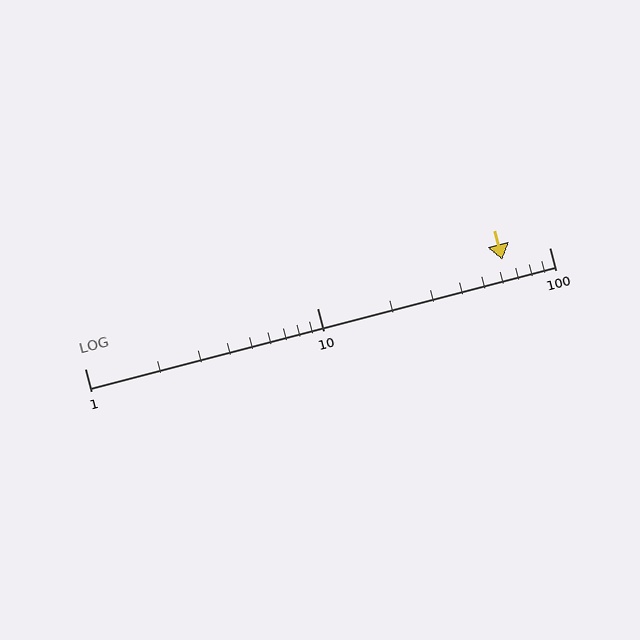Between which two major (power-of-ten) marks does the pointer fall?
The pointer is between 10 and 100.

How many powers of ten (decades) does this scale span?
The scale spans 2 decades, from 1 to 100.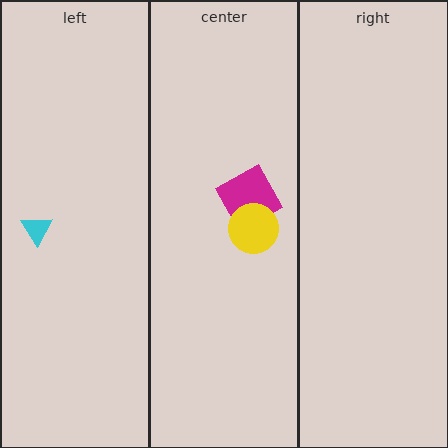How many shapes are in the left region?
1.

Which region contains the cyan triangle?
The left region.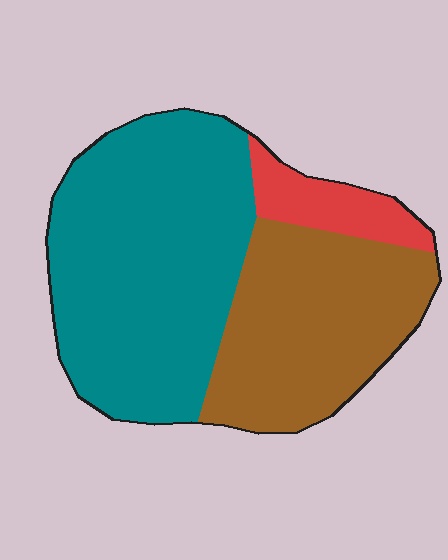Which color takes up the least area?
Red, at roughly 10%.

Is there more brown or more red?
Brown.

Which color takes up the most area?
Teal, at roughly 55%.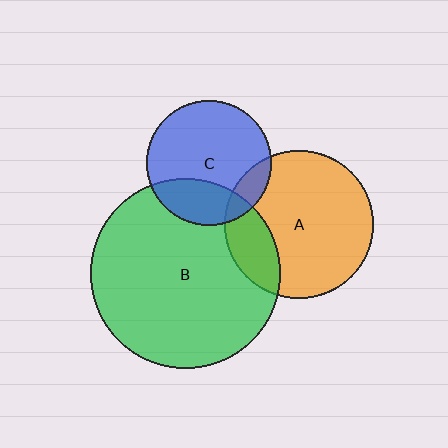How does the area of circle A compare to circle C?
Approximately 1.4 times.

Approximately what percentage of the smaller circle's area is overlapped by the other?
Approximately 25%.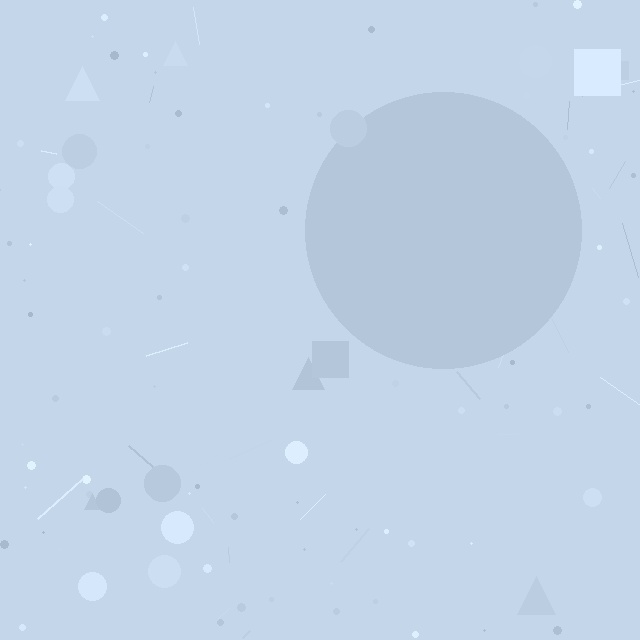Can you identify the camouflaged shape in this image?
The camouflaged shape is a circle.